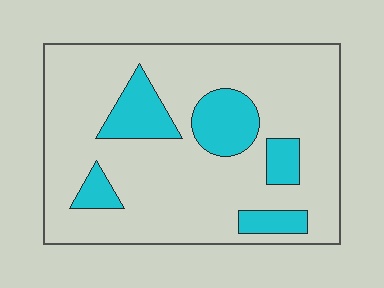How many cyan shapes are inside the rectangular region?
5.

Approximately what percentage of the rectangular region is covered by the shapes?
Approximately 20%.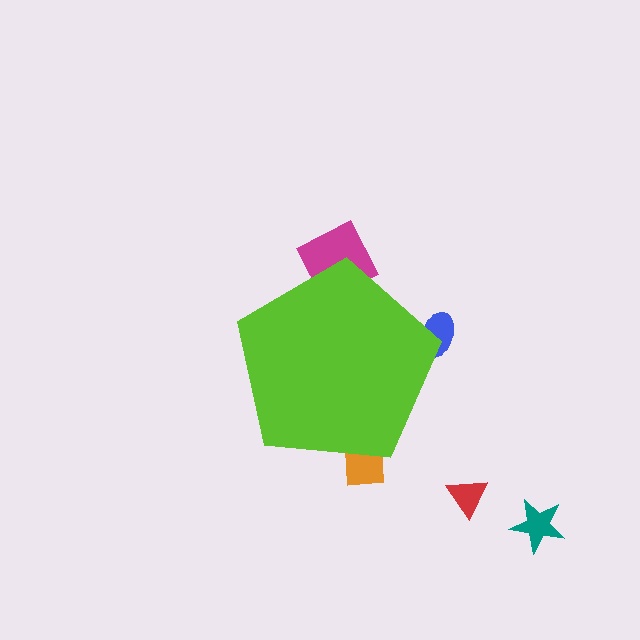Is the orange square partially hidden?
Yes, the orange square is partially hidden behind the lime pentagon.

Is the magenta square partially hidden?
Yes, the magenta square is partially hidden behind the lime pentagon.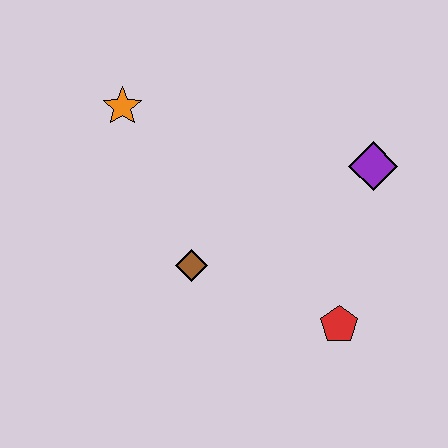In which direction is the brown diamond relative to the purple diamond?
The brown diamond is to the left of the purple diamond.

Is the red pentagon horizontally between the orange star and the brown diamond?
No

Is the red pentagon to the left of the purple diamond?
Yes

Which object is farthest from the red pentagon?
The orange star is farthest from the red pentagon.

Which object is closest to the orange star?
The brown diamond is closest to the orange star.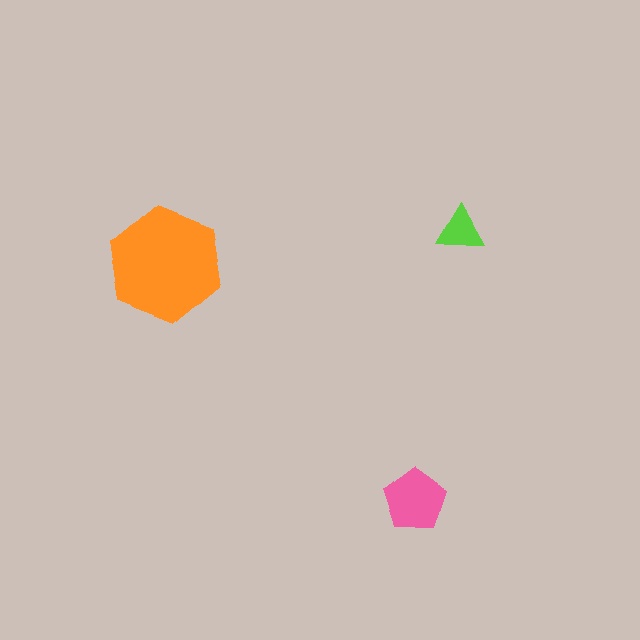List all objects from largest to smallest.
The orange hexagon, the pink pentagon, the lime triangle.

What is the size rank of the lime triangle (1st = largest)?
3rd.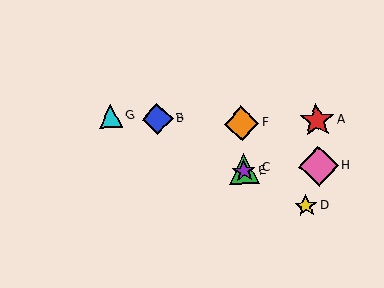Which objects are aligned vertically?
Objects C, E, F are aligned vertically.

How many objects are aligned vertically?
3 objects (C, E, F) are aligned vertically.